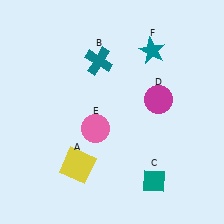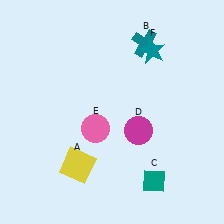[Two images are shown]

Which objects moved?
The objects that moved are: the teal cross (B), the magenta circle (D).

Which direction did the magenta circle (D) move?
The magenta circle (D) moved down.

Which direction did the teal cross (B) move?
The teal cross (B) moved right.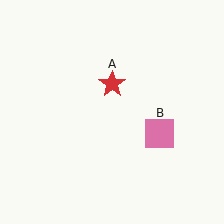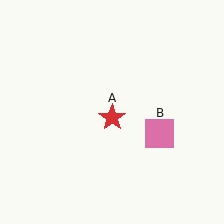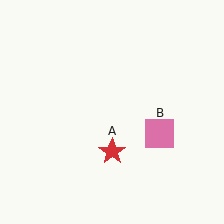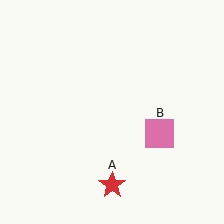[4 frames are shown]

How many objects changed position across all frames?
1 object changed position: red star (object A).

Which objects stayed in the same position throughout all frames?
Pink square (object B) remained stationary.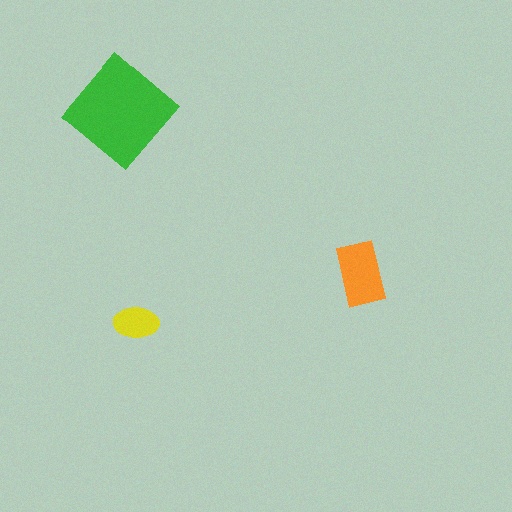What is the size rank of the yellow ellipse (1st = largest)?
3rd.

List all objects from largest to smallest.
The green diamond, the orange rectangle, the yellow ellipse.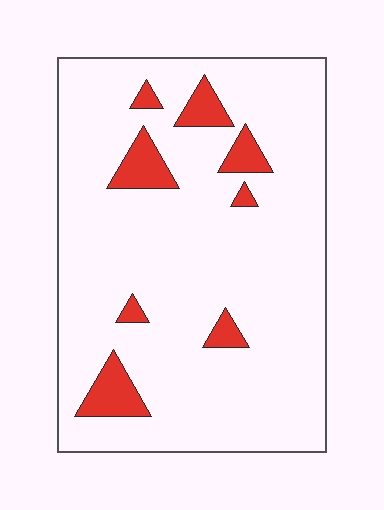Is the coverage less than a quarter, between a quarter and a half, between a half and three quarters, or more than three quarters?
Less than a quarter.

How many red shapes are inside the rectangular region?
8.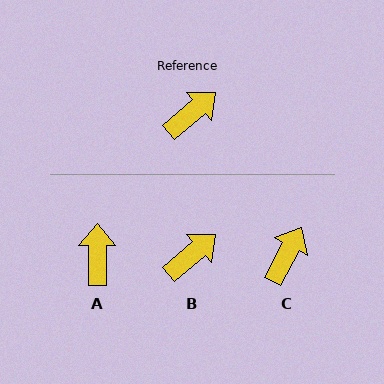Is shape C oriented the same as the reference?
No, it is off by about 21 degrees.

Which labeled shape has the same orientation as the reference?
B.